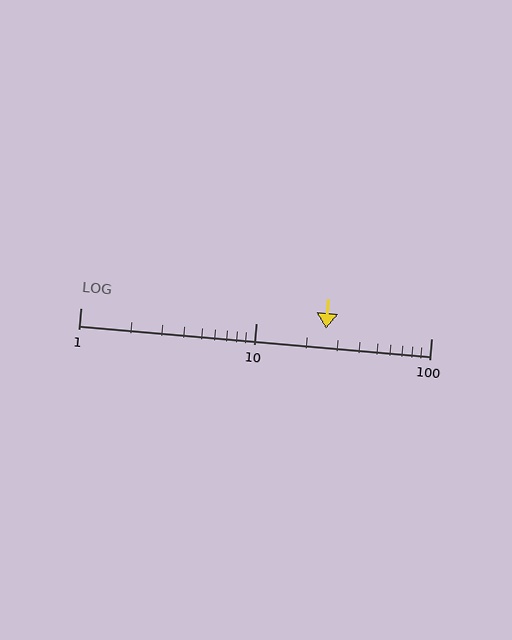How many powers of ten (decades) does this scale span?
The scale spans 2 decades, from 1 to 100.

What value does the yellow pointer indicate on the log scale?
The pointer indicates approximately 25.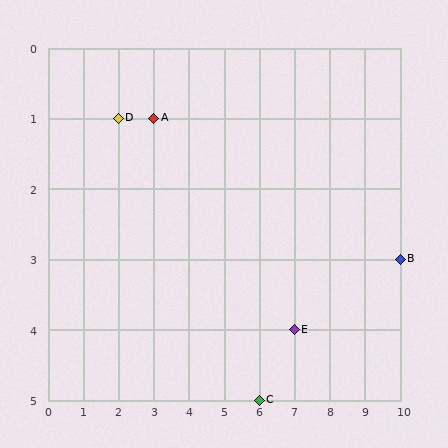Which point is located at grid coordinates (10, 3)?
Point B is at (10, 3).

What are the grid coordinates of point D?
Point D is at grid coordinates (2, 1).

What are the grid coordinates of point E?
Point E is at grid coordinates (7, 4).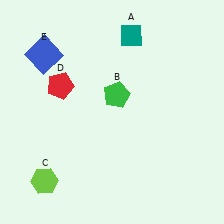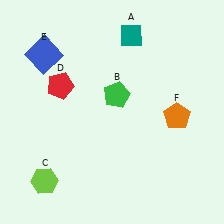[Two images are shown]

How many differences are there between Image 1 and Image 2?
There is 1 difference between the two images.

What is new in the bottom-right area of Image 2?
An orange pentagon (F) was added in the bottom-right area of Image 2.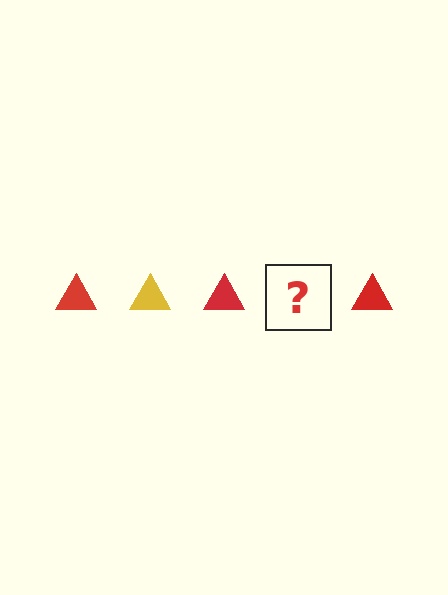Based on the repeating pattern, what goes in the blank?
The blank should be a yellow triangle.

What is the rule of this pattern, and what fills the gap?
The rule is that the pattern cycles through red, yellow triangles. The gap should be filled with a yellow triangle.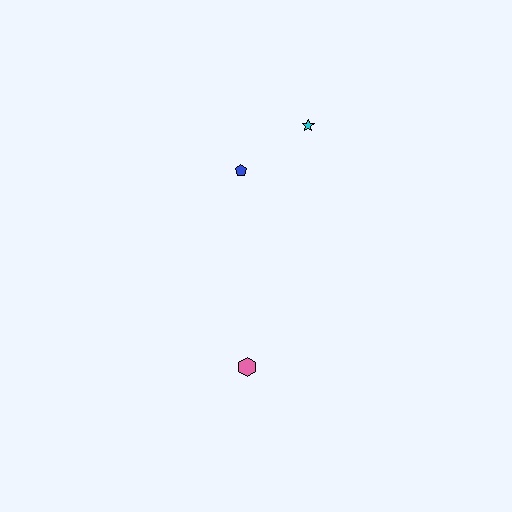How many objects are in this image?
There are 3 objects.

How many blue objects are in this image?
There is 1 blue object.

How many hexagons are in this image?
There is 1 hexagon.